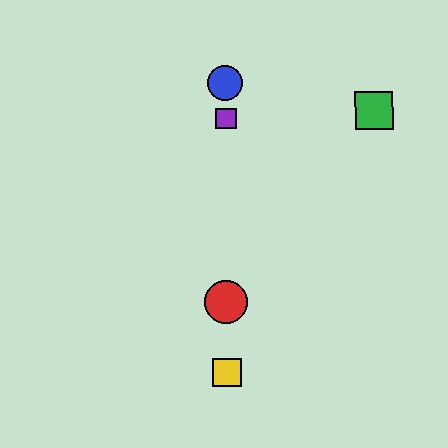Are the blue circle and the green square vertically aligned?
No, the blue circle is at x≈225 and the green square is at x≈374.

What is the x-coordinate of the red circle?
The red circle is at x≈226.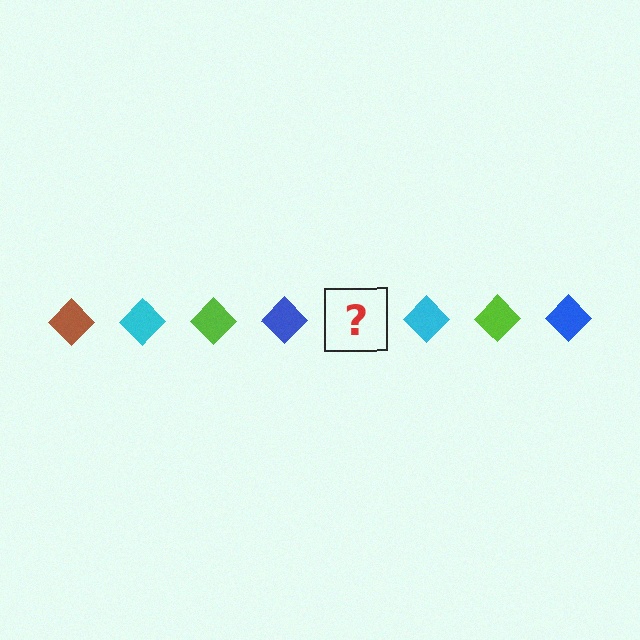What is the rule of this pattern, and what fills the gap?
The rule is that the pattern cycles through brown, cyan, lime, blue diamonds. The gap should be filled with a brown diamond.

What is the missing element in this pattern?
The missing element is a brown diamond.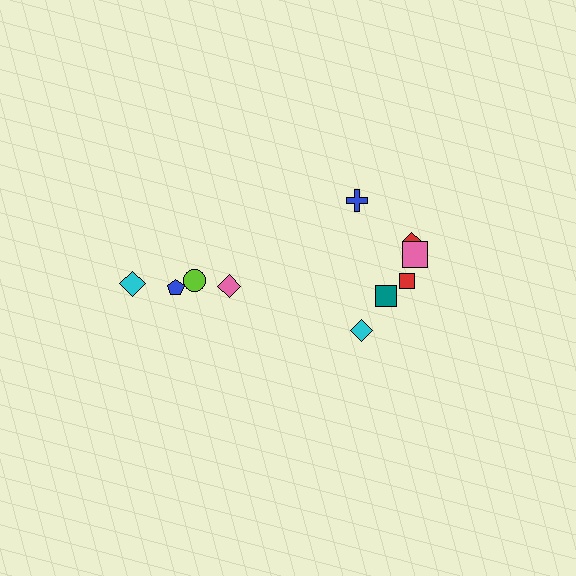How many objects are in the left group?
There are 4 objects.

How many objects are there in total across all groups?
There are 10 objects.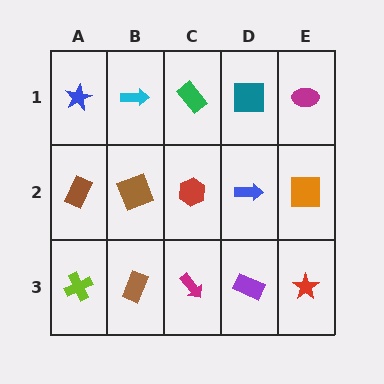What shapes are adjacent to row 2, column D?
A teal square (row 1, column D), a purple rectangle (row 3, column D), a red hexagon (row 2, column C), an orange square (row 2, column E).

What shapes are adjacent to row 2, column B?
A cyan arrow (row 1, column B), a brown rectangle (row 3, column B), a brown rectangle (row 2, column A), a red hexagon (row 2, column C).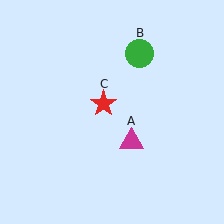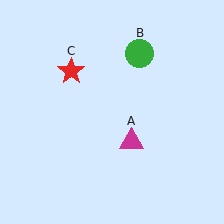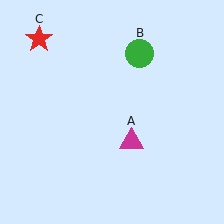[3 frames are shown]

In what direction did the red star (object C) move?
The red star (object C) moved up and to the left.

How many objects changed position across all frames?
1 object changed position: red star (object C).